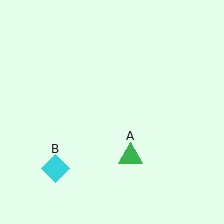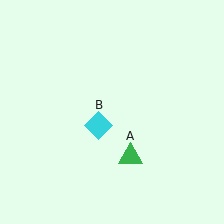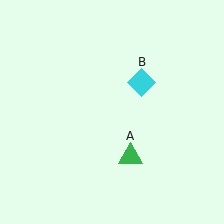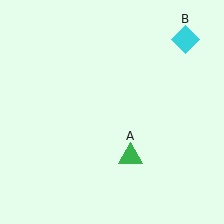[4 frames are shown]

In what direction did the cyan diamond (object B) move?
The cyan diamond (object B) moved up and to the right.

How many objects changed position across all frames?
1 object changed position: cyan diamond (object B).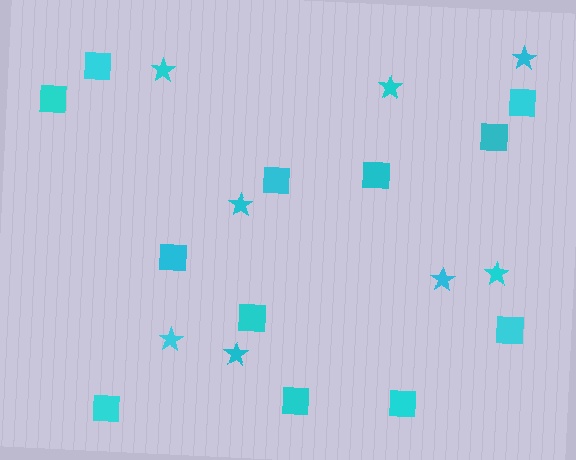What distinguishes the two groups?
There are 2 groups: one group of squares (12) and one group of stars (8).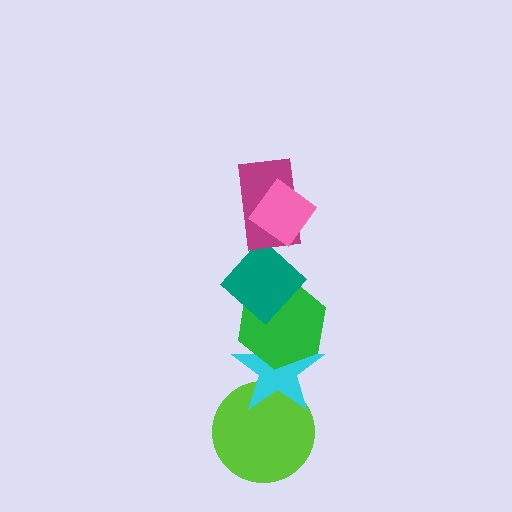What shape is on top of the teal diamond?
The magenta rectangle is on top of the teal diamond.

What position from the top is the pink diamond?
The pink diamond is 1st from the top.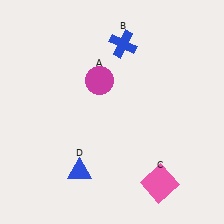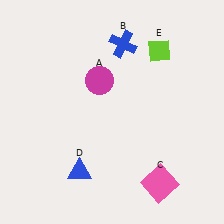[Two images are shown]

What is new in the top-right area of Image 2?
A lime diamond (E) was added in the top-right area of Image 2.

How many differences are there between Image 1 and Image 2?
There is 1 difference between the two images.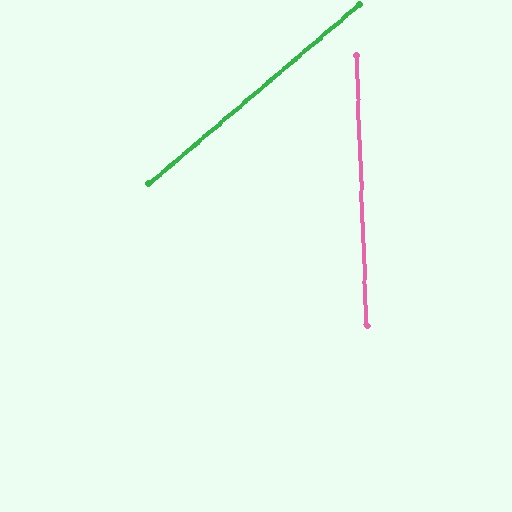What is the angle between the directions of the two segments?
Approximately 52 degrees.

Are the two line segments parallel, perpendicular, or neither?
Neither parallel nor perpendicular — they differ by about 52°.